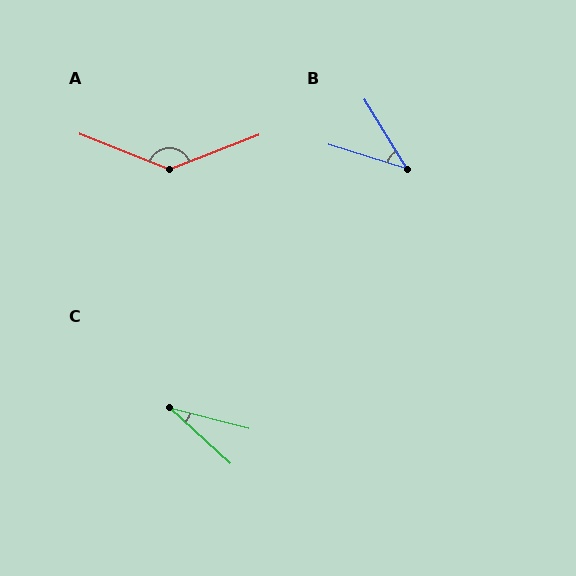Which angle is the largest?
A, at approximately 137 degrees.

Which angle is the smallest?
C, at approximately 28 degrees.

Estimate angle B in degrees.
Approximately 41 degrees.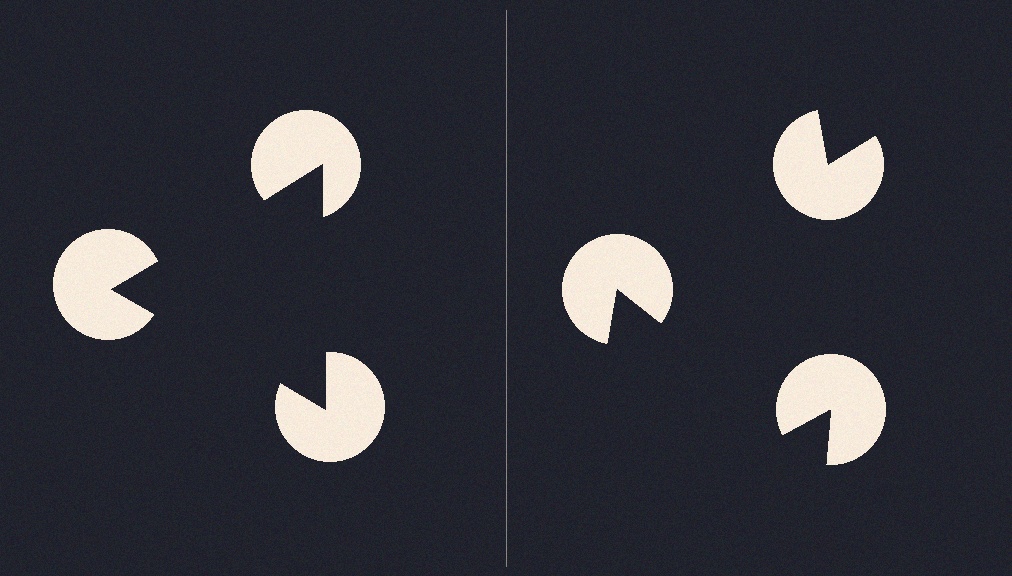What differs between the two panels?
The pac-man discs are positioned identically on both sides; only the wedge orientations differ. On the left they align to a triangle; on the right they are misaligned.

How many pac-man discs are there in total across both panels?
6 — 3 on each side.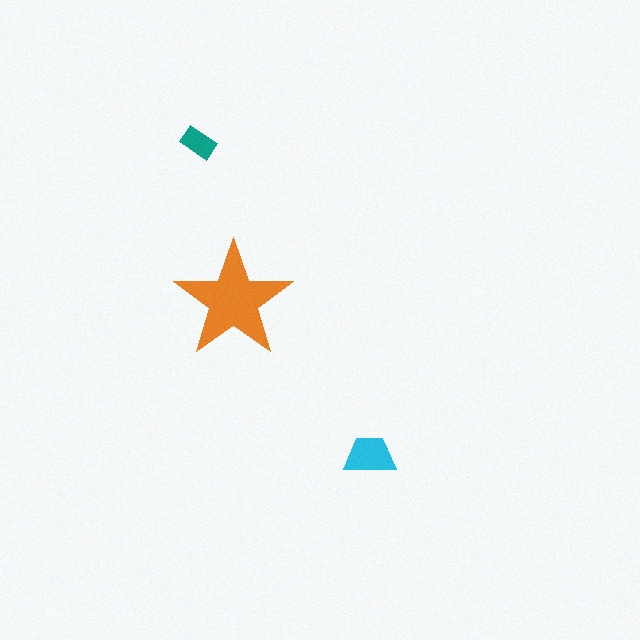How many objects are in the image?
There are 3 objects in the image.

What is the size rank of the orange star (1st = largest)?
1st.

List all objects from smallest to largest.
The teal rectangle, the cyan trapezoid, the orange star.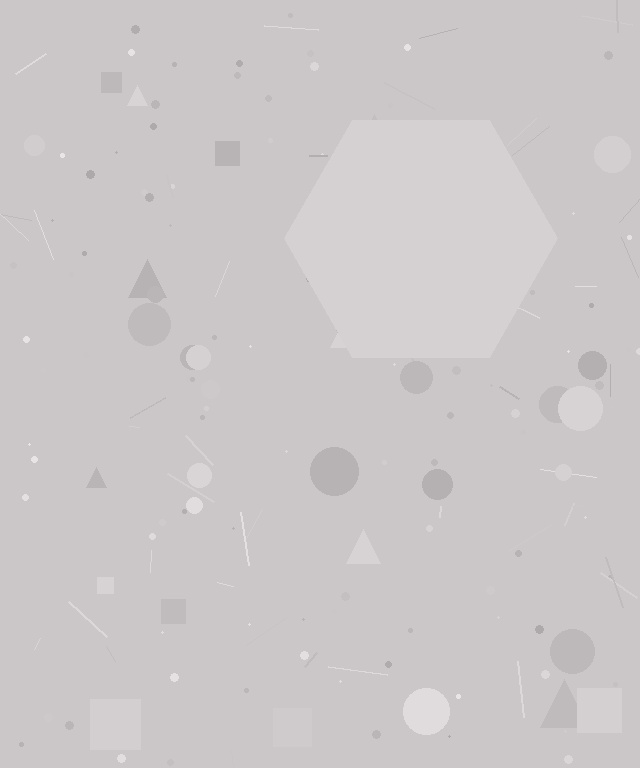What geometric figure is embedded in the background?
A hexagon is embedded in the background.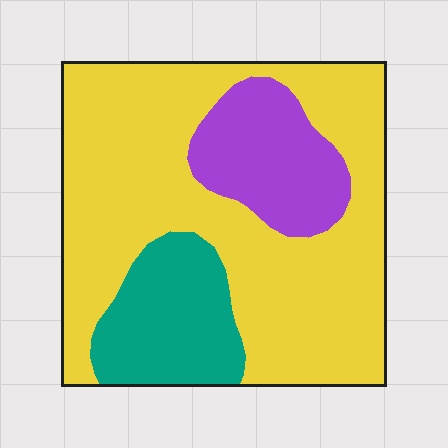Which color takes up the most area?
Yellow, at roughly 65%.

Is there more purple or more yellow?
Yellow.